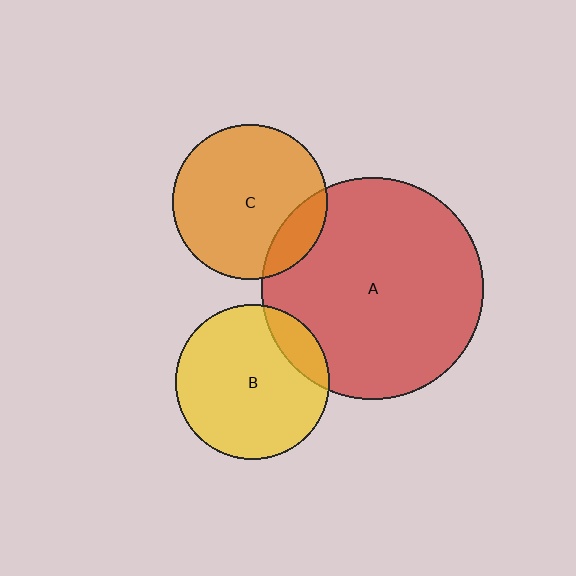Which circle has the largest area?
Circle A (red).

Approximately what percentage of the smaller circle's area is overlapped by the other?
Approximately 15%.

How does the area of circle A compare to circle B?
Approximately 2.1 times.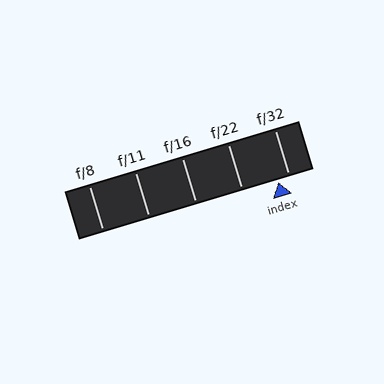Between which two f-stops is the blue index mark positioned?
The index mark is between f/22 and f/32.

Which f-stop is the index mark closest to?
The index mark is closest to f/32.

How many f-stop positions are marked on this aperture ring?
There are 5 f-stop positions marked.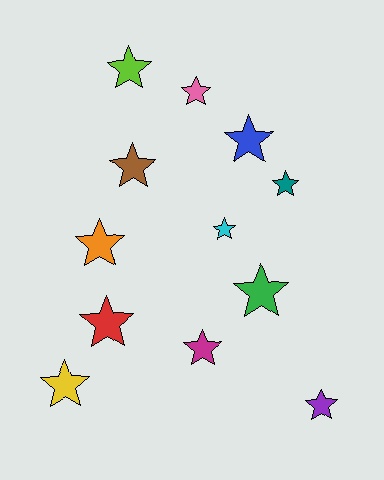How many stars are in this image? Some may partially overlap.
There are 12 stars.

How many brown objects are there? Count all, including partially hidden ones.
There is 1 brown object.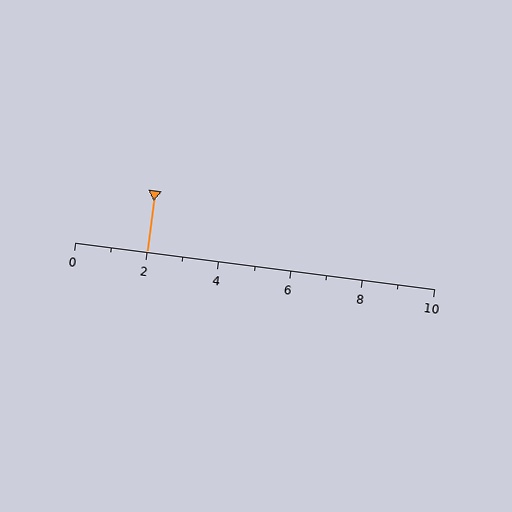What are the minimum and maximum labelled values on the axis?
The axis runs from 0 to 10.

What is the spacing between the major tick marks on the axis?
The major ticks are spaced 2 apart.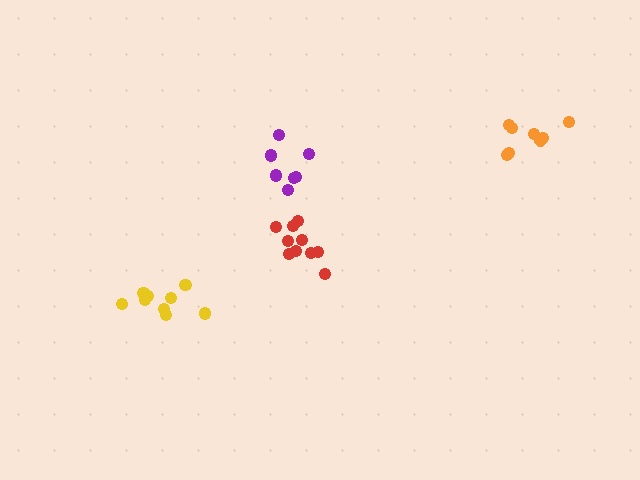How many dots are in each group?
Group 1: 7 dots, Group 2: 9 dots, Group 3: 8 dots, Group 4: 10 dots (34 total).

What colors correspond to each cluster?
The clusters are colored: purple, yellow, orange, red.